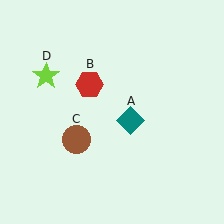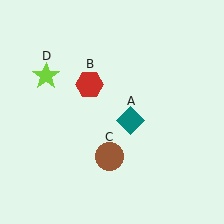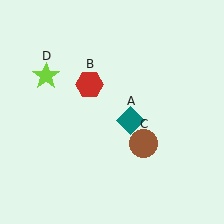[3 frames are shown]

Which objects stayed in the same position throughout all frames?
Teal diamond (object A) and red hexagon (object B) and lime star (object D) remained stationary.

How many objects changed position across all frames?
1 object changed position: brown circle (object C).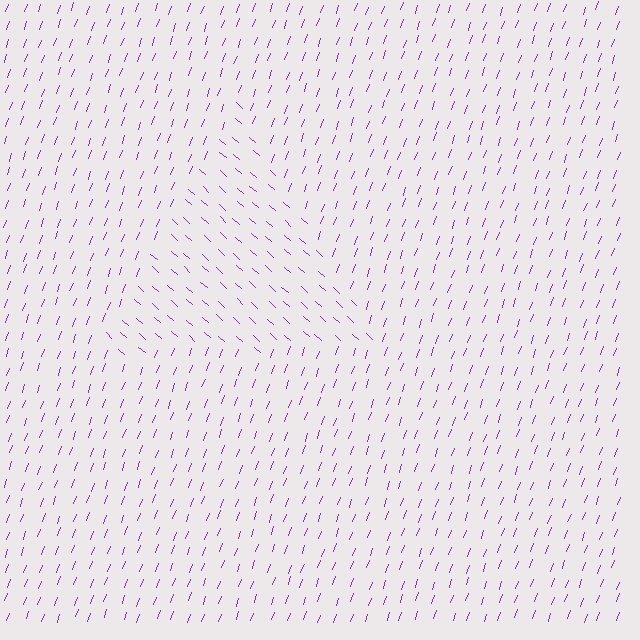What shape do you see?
I see a triangle.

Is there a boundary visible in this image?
Yes, there is a texture boundary formed by a change in line orientation.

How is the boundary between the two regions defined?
The boundary is defined purely by a change in line orientation (approximately 68 degrees difference). All lines are the same color and thickness.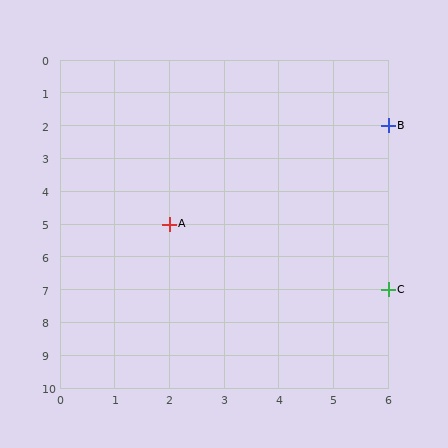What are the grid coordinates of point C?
Point C is at grid coordinates (6, 7).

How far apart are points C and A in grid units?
Points C and A are 4 columns and 2 rows apart (about 4.5 grid units diagonally).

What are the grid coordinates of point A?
Point A is at grid coordinates (2, 5).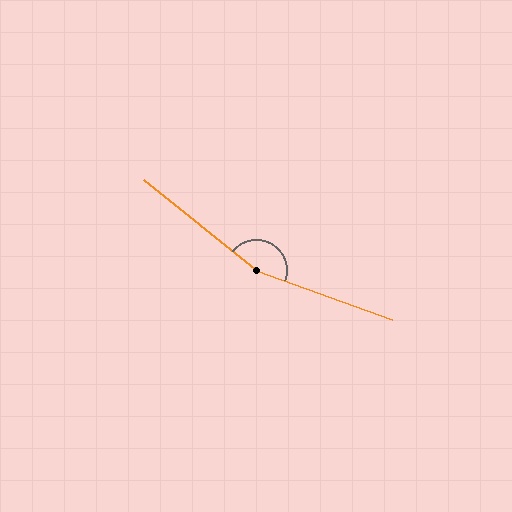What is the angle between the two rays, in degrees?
Approximately 161 degrees.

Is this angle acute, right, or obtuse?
It is obtuse.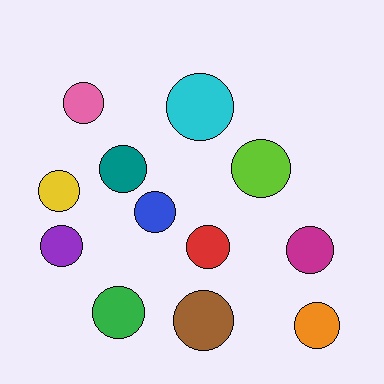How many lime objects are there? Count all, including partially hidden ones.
There is 1 lime object.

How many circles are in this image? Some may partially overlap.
There are 12 circles.